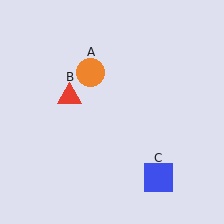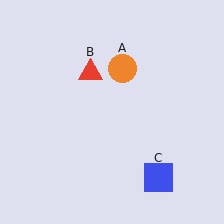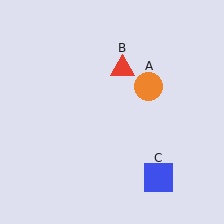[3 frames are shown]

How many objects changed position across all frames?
2 objects changed position: orange circle (object A), red triangle (object B).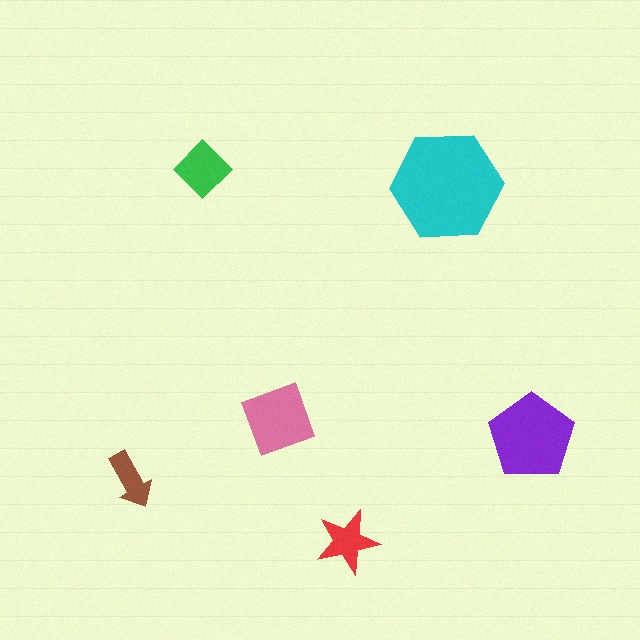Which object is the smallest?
The brown arrow.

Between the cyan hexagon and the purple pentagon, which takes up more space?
The cyan hexagon.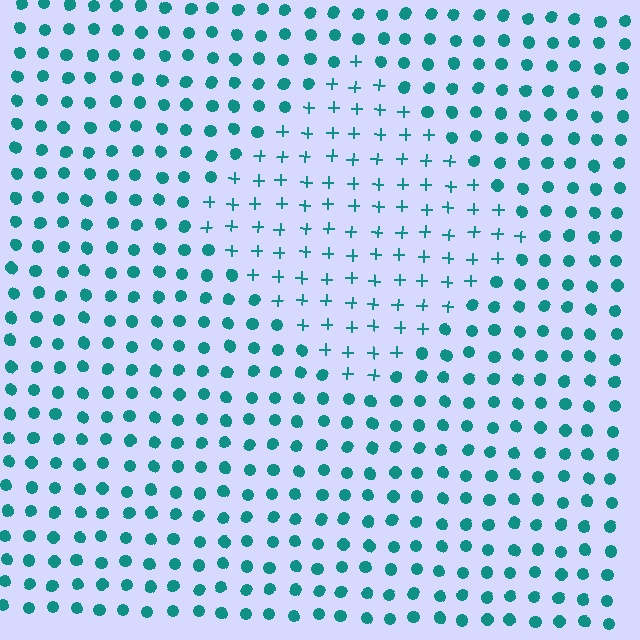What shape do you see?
I see a diamond.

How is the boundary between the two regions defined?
The boundary is defined by a change in element shape: plus signs inside vs. circles outside. All elements share the same color and spacing.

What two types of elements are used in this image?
The image uses plus signs inside the diamond region and circles outside it.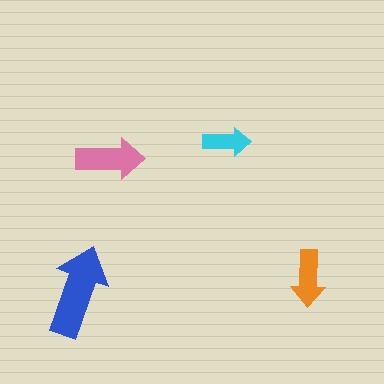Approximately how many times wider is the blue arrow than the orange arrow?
About 1.5 times wider.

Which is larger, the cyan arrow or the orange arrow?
The orange one.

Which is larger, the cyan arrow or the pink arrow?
The pink one.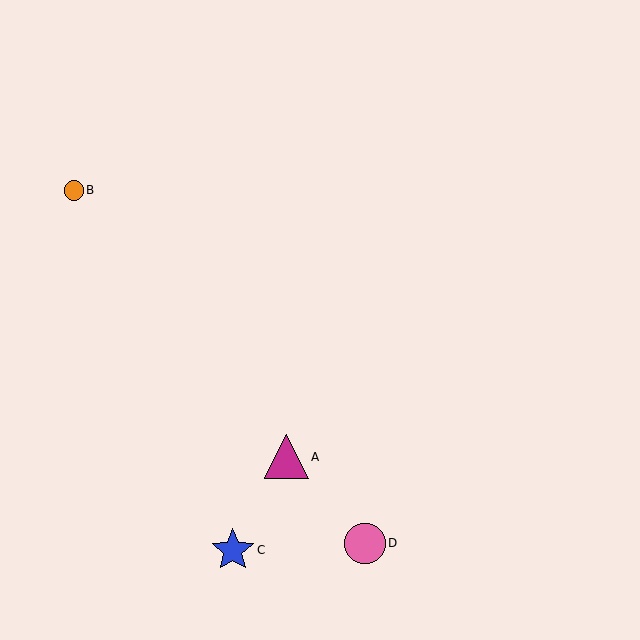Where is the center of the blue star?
The center of the blue star is at (233, 550).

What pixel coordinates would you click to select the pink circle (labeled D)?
Click at (365, 543) to select the pink circle D.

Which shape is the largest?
The magenta triangle (labeled A) is the largest.